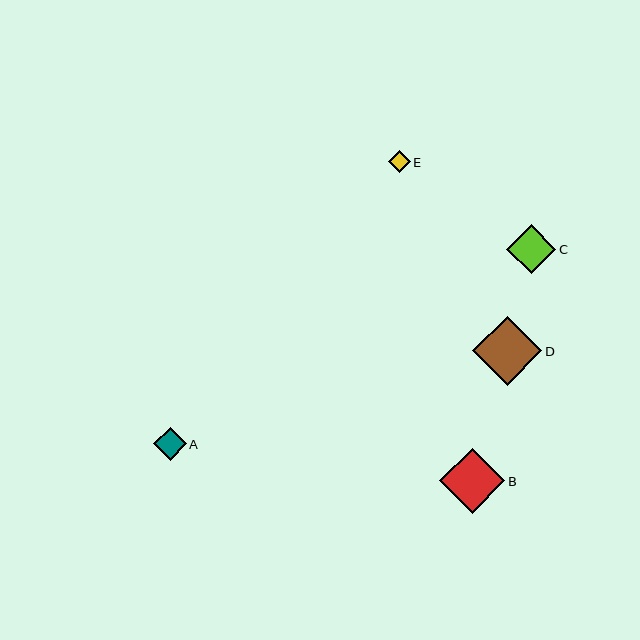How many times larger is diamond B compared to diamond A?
Diamond B is approximately 2.0 times the size of diamond A.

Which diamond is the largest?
Diamond D is the largest with a size of approximately 69 pixels.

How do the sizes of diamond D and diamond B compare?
Diamond D and diamond B are approximately the same size.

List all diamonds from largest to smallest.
From largest to smallest: D, B, C, A, E.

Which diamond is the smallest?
Diamond E is the smallest with a size of approximately 22 pixels.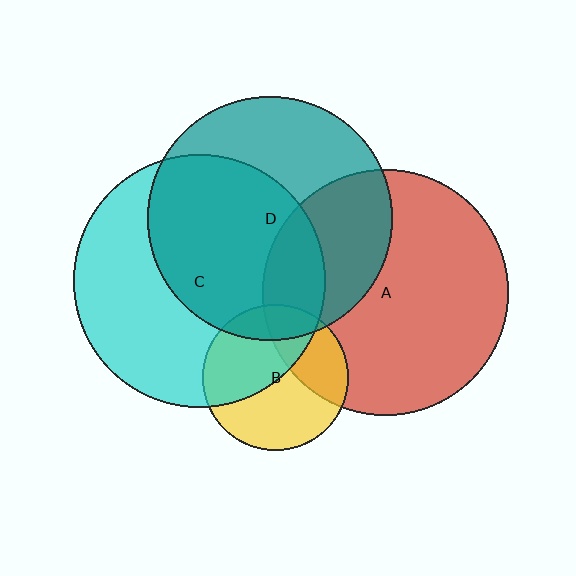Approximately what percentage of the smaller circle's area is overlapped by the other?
Approximately 35%.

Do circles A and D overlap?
Yes.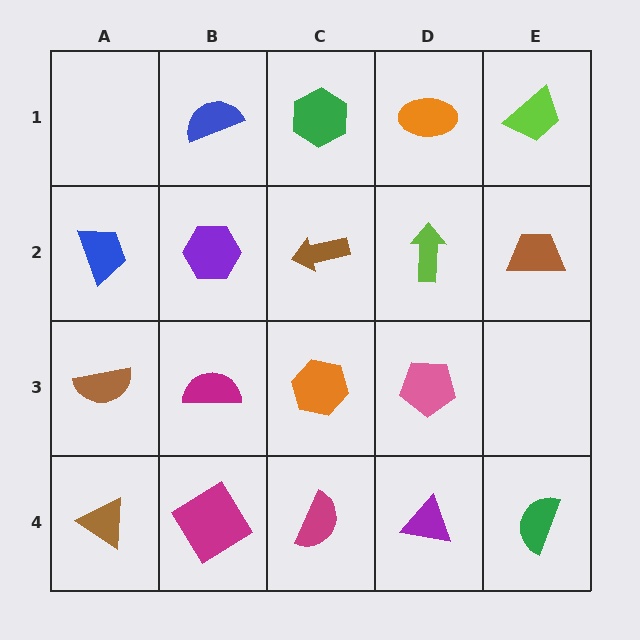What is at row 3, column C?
An orange hexagon.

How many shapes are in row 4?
5 shapes.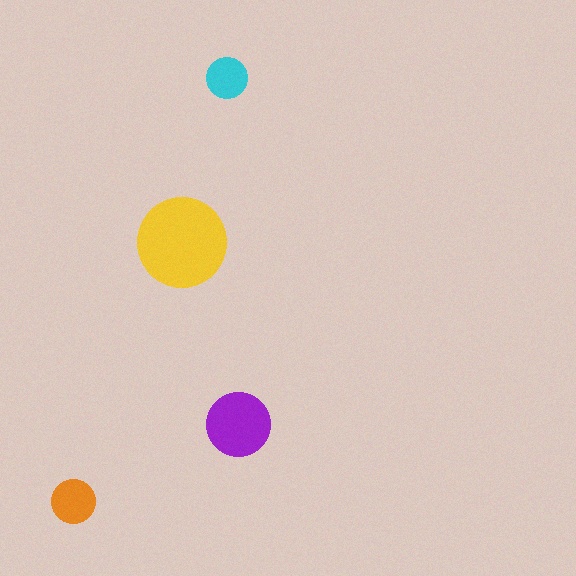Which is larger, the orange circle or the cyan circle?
The orange one.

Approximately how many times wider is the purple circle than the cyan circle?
About 1.5 times wider.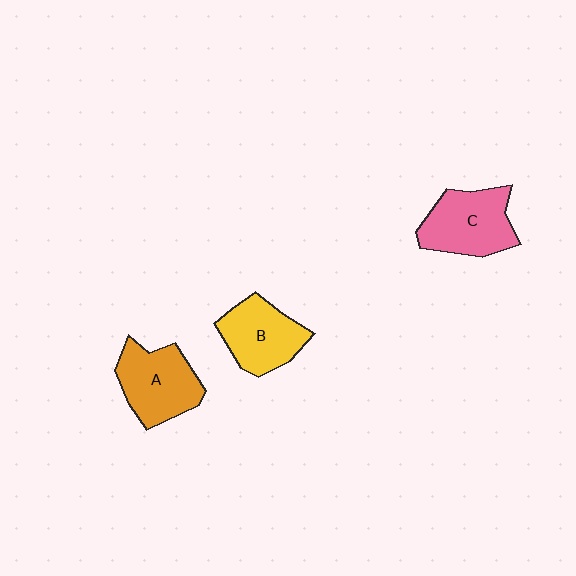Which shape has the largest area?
Shape C (pink).